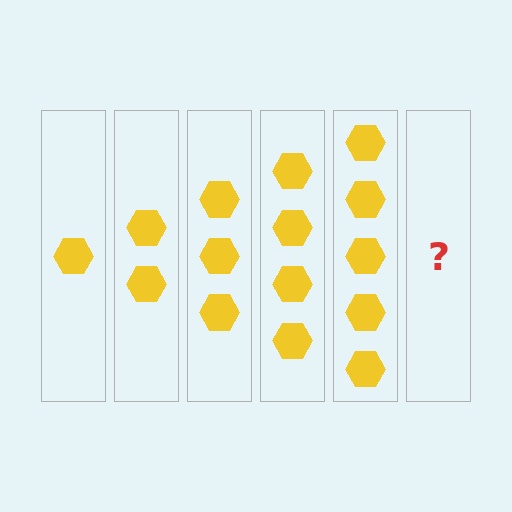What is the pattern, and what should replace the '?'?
The pattern is that each step adds one more hexagon. The '?' should be 6 hexagons.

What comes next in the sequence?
The next element should be 6 hexagons.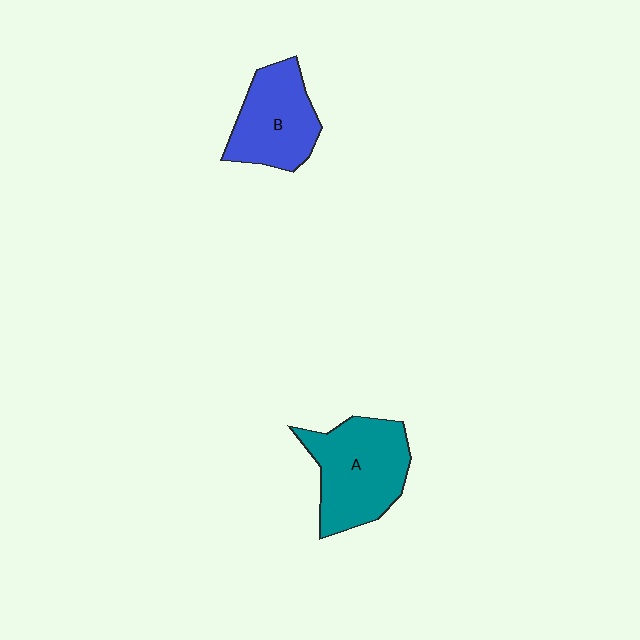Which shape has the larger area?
Shape A (teal).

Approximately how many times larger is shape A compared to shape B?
Approximately 1.2 times.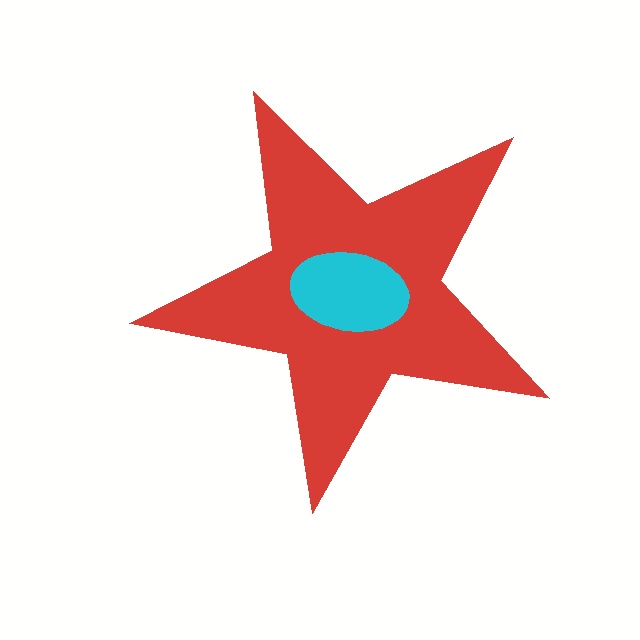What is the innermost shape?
The cyan ellipse.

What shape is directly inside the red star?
The cyan ellipse.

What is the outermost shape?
The red star.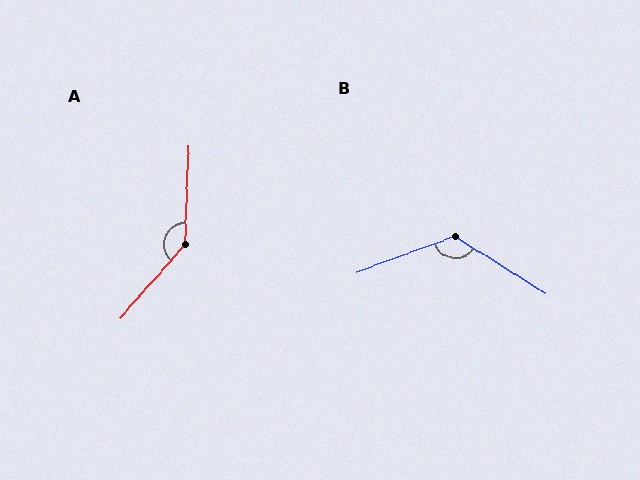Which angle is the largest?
A, at approximately 141 degrees.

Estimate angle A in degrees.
Approximately 141 degrees.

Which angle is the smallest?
B, at approximately 128 degrees.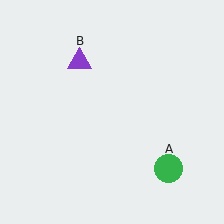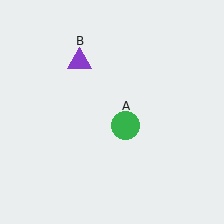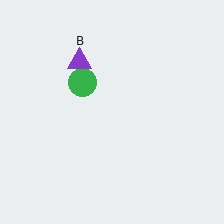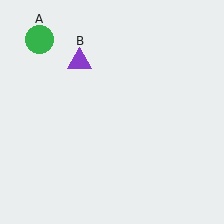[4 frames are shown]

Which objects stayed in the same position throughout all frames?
Purple triangle (object B) remained stationary.